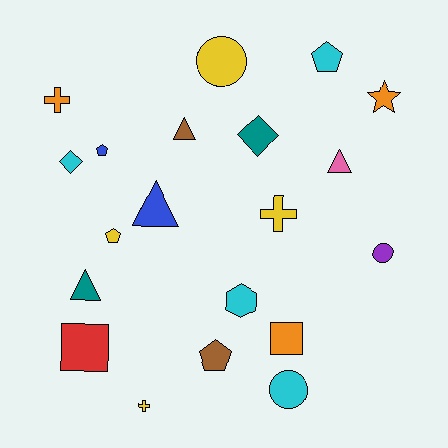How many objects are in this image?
There are 20 objects.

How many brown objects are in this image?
There are 2 brown objects.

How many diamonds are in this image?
There are 2 diamonds.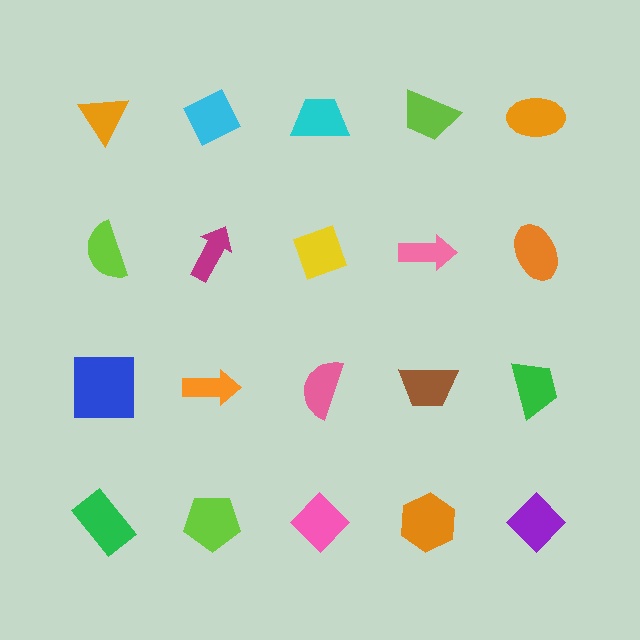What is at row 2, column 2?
A magenta arrow.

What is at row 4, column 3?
A pink diamond.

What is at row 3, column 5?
A green trapezoid.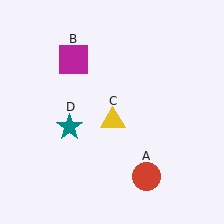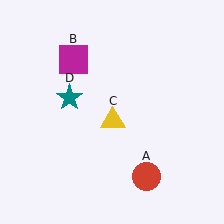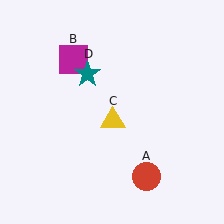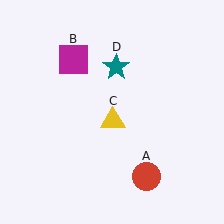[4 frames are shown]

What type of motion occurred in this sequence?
The teal star (object D) rotated clockwise around the center of the scene.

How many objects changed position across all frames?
1 object changed position: teal star (object D).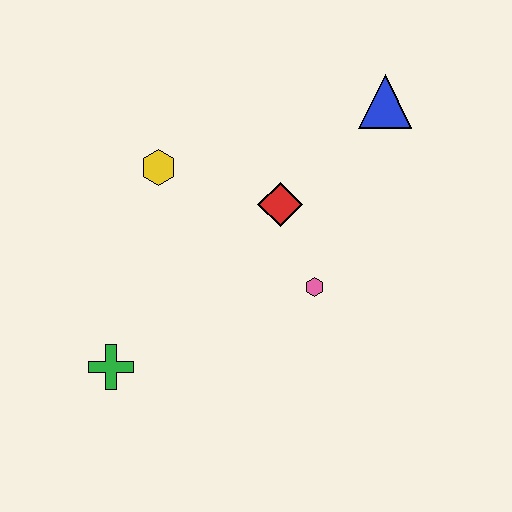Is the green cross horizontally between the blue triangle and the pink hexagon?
No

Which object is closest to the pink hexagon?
The red diamond is closest to the pink hexagon.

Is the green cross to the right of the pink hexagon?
No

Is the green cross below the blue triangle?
Yes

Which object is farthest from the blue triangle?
The green cross is farthest from the blue triangle.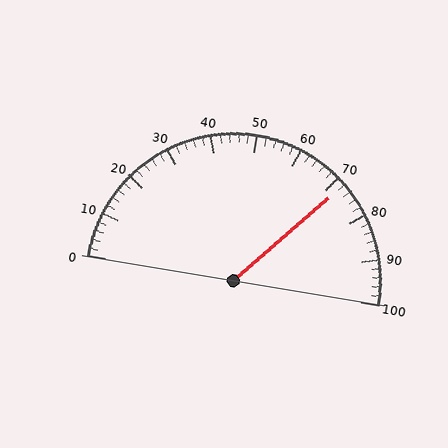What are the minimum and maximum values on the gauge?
The gauge ranges from 0 to 100.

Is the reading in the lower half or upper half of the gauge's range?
The reading is in the upper half of the range (0 to 100).